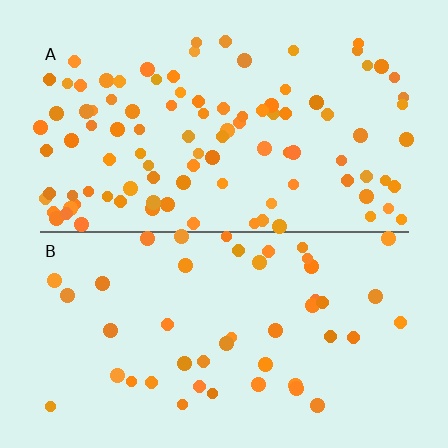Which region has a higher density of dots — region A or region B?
A (the top).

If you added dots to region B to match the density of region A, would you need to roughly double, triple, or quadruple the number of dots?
Approximately double.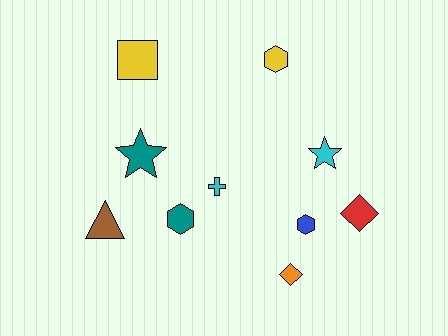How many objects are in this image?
There are 10 objects.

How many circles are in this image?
There are no circles.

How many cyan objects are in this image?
There are 2 cyan objects.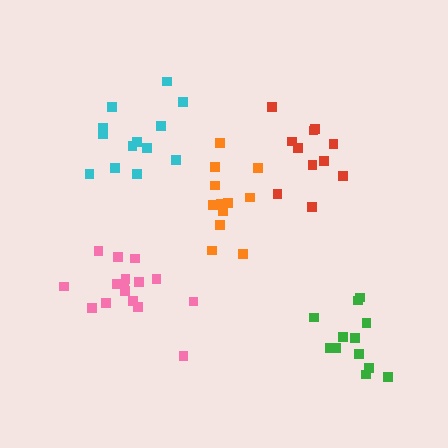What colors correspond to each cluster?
The clusters are colored: green, red, orange, pink, cyan.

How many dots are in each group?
Group 1: 12 dots, Group 2: 11 dots, Group 3: 12 dots, Group 4: 16 dots, Group 5: 13 dots (64 total).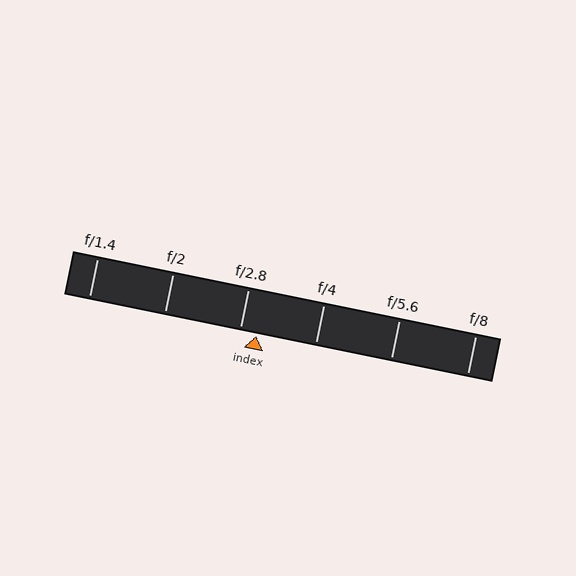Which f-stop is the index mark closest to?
The index mark is closest to f/2.8.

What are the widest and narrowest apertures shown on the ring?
The widest aperture shown is f/1.4 and the narrowest is f/8.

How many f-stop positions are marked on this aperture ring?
There are 6 f-stop positions marked.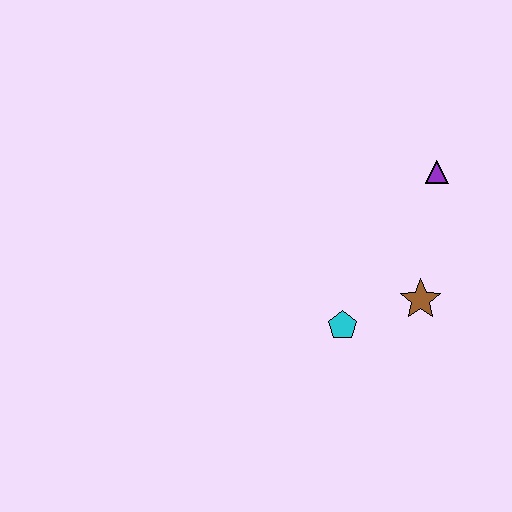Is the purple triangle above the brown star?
Yes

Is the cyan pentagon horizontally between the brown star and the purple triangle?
No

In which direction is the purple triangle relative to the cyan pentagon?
The purple triangle is above the cyan pentagon.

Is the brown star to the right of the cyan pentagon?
Yes